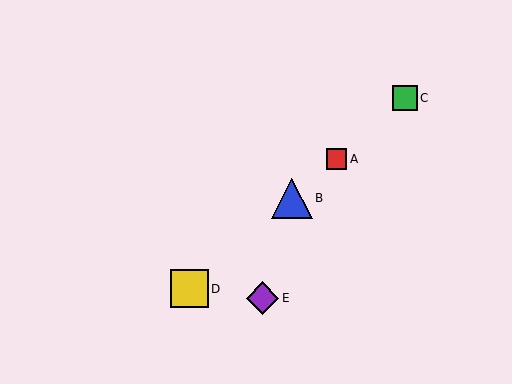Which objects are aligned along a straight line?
Objects A, B, C, D are aligned along a straight line.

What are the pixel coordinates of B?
Object B is at (292, 198).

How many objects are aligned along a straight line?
4 objects (A, B, C, D) are aligned along a straight line.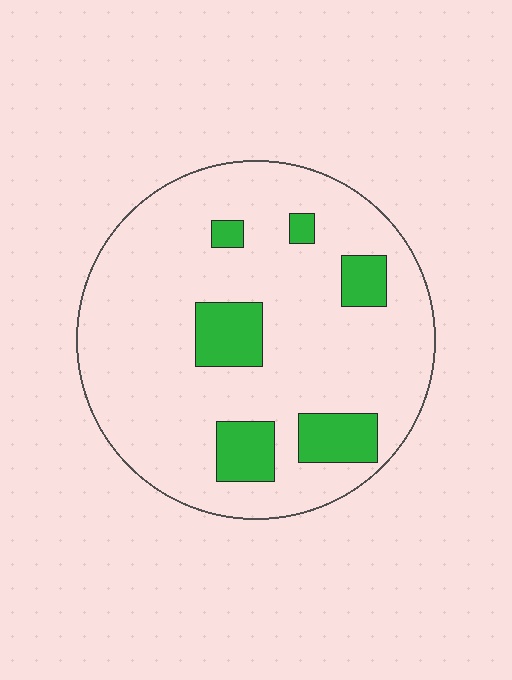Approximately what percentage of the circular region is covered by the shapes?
Approximately 15%.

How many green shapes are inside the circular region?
6.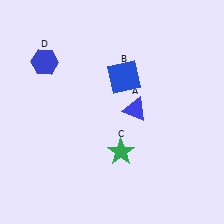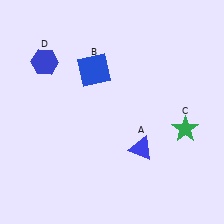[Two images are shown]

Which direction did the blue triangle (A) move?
The blue triangle (A) moved down.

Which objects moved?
The objects that moved are: the blue triangle (A), the blue square (B), the green star (C).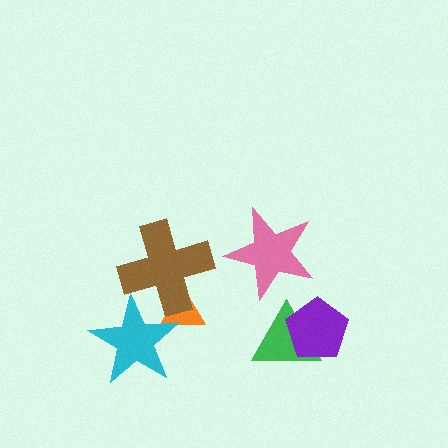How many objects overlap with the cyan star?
2 objects overlap with the cyan star.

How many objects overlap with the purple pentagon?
1 object overlaps with the purple pentagon.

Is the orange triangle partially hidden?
Yes, it is partially covered by another shape.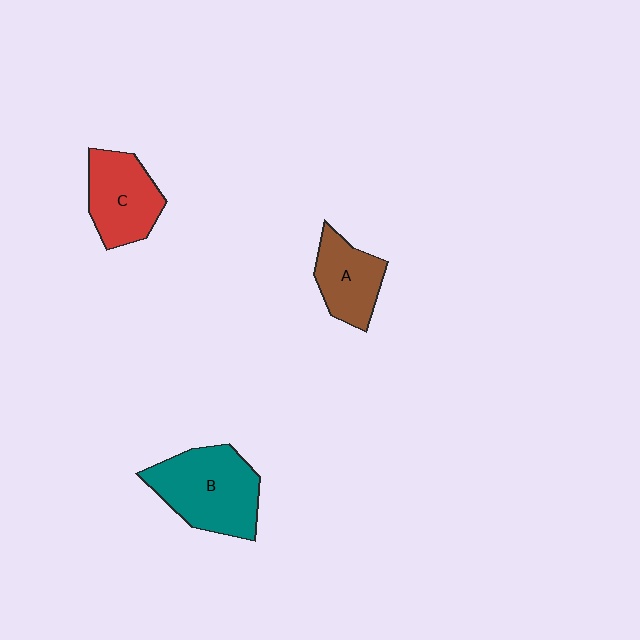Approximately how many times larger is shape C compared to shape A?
Approximately 1.2 times.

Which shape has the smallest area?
Shape A (brown).